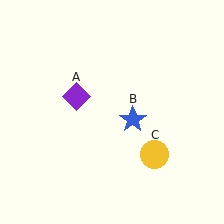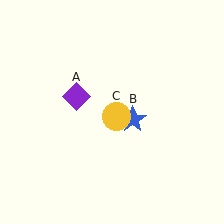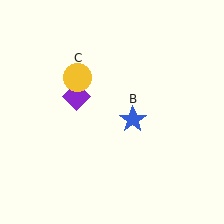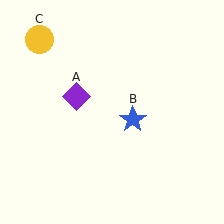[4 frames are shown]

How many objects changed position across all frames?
1 object changed position: yellow circle (object C).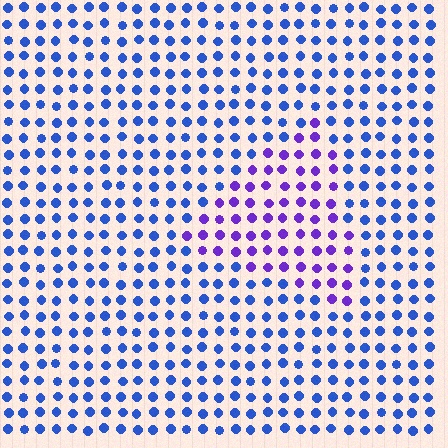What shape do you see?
I see a triangle.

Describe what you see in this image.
The image is filled with small blue elements in a uniform arrangement. A triangle-shaped region is visible where the elements are tinted to a slightly different hue, forming a subtle color boundary.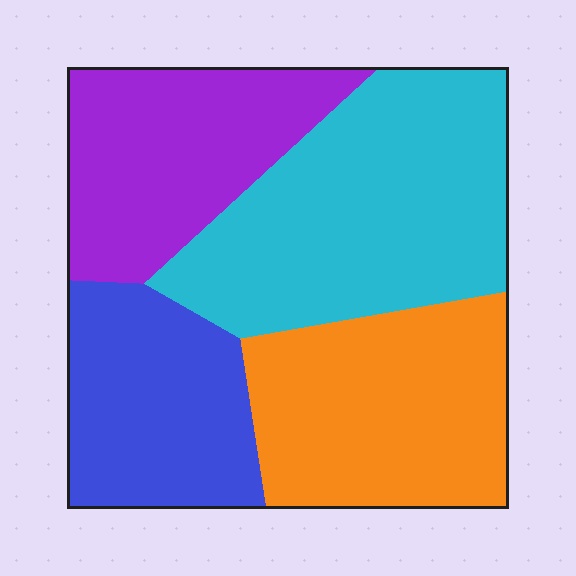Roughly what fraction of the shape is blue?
Blue covers about 20% of the shape.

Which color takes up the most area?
Cyan, at roughly 35%.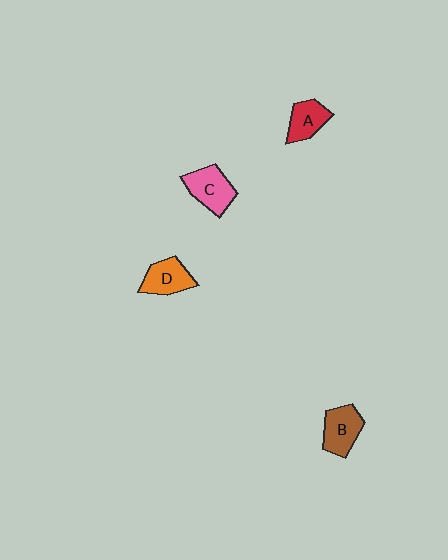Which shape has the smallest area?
Shape A (red).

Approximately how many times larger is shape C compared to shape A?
Approximately 1.3 times.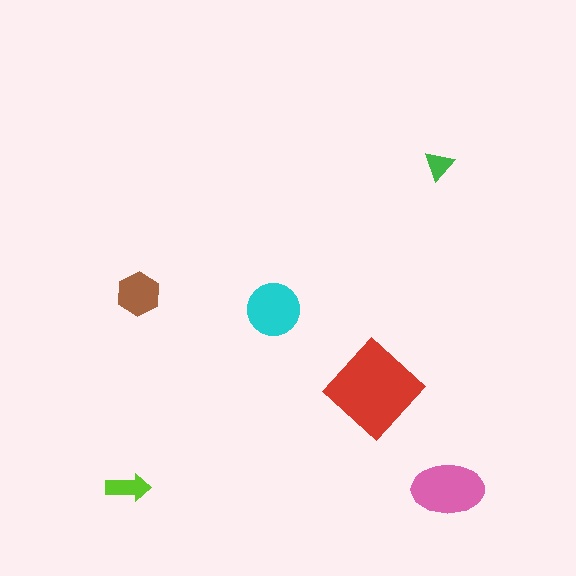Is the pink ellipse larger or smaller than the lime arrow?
Larger.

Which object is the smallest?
The green triangle.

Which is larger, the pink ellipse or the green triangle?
The pink ellipse.